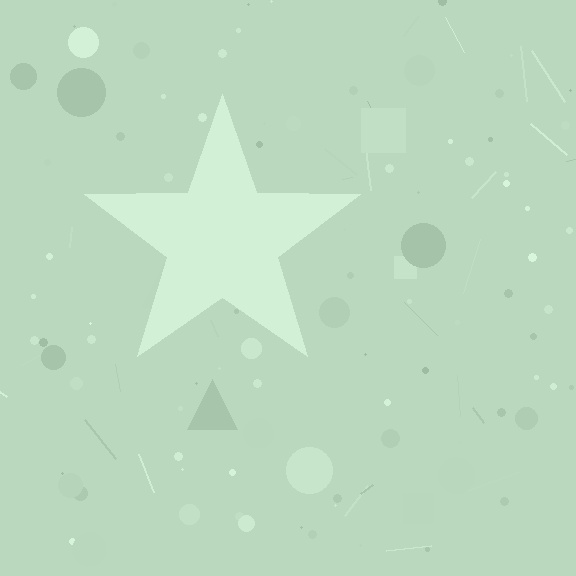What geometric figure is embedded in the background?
A star is embedded in the background.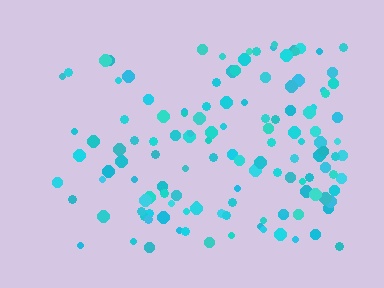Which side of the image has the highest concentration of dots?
The right.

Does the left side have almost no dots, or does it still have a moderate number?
Still a moderate number, just noticeably fewer than the right.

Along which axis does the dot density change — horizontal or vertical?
Horizontal.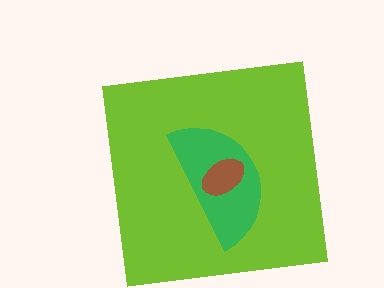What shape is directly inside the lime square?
The green semicircle.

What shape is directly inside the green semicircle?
The brown ellipse.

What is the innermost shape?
The brown ellipse.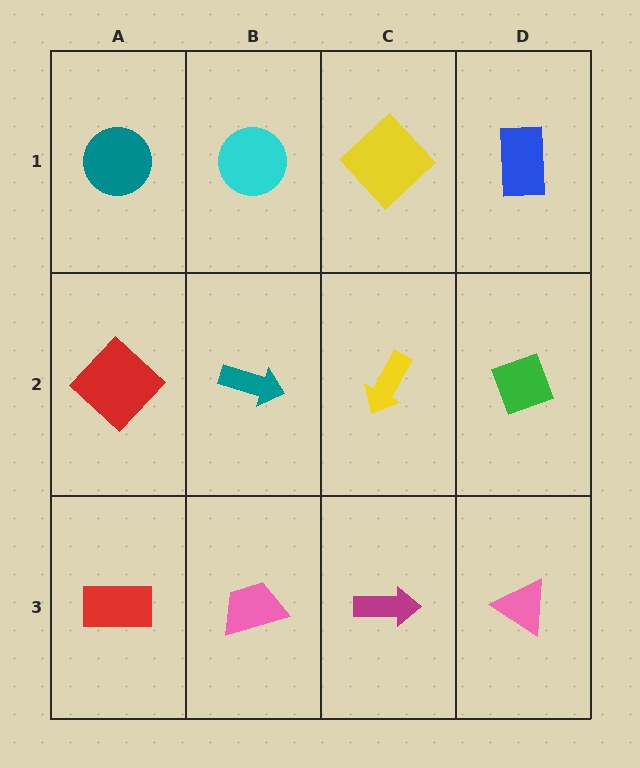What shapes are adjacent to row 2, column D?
A blue rectangle (row 1, column D), a pink triangle (row 3, column D), a yellow arrow (row 2, column C).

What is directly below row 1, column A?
A red diamond.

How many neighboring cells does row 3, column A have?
2.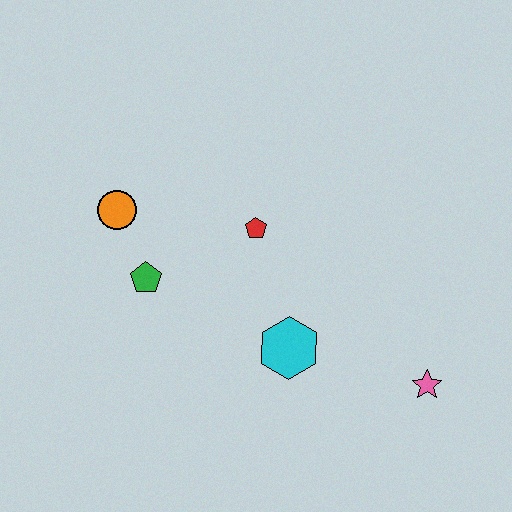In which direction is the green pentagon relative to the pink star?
The green pentagon is to the left of the pink star.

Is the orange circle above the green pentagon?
Yes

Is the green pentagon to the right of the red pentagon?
No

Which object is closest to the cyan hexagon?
The red pentagon is closest to the cyan hexagon.